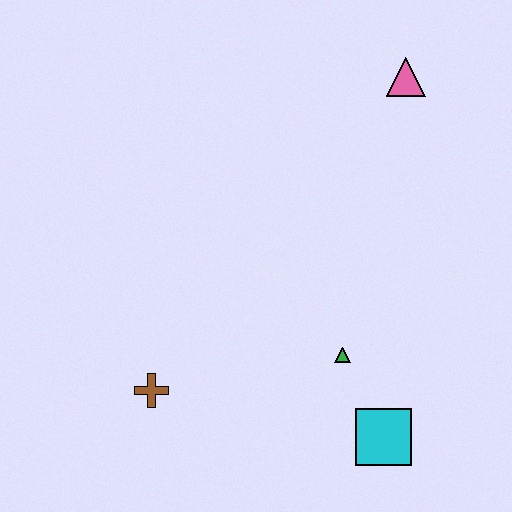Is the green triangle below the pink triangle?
Yes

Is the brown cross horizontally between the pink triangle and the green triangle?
No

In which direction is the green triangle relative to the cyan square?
The green triangle is above the cyan square.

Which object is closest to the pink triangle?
The green triangle is closest to the pink triangle.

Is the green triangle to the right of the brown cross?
Yes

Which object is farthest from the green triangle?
The pink triangle is farthest from the green triangle.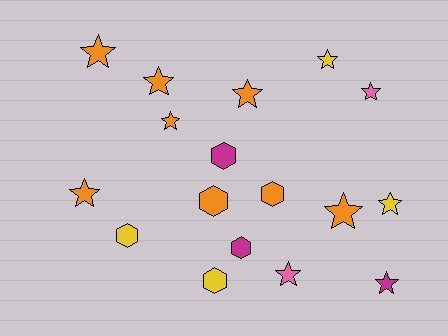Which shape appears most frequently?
Star, with 11 objects.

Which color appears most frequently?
Orange, with 8 objects.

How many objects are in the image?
There are 17 objects.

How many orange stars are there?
There are 6 orange stars.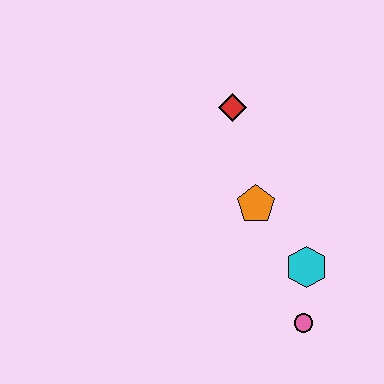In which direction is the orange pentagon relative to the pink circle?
The orange pentagon is above the pink circle.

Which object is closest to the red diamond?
The orange pentagon is closest to the red diamond.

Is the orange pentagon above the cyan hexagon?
Yes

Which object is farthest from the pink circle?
The red diamond is farthest from the pink circle.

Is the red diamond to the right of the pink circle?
No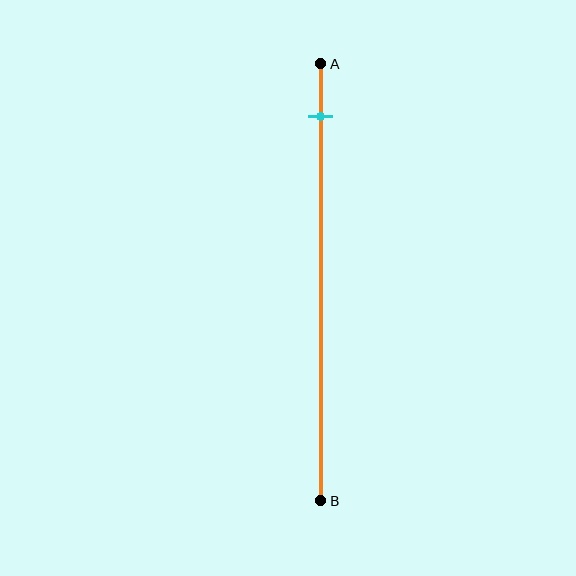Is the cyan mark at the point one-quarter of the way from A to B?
No, the mark is at about 10% from A, not at the 25% one-quarter point.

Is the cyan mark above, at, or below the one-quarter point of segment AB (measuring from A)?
The cyan mark is above the one-quarter point of segment AB.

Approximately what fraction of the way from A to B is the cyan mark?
The cyan mark is approximately 10% of the way from A to B.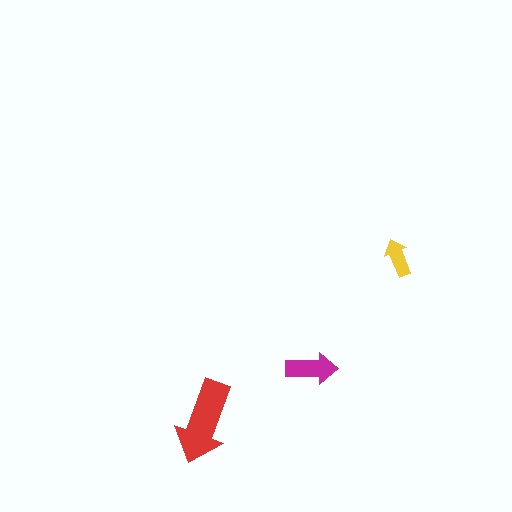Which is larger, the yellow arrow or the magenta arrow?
The magenta one.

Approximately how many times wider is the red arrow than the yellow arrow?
About 2 times wider.